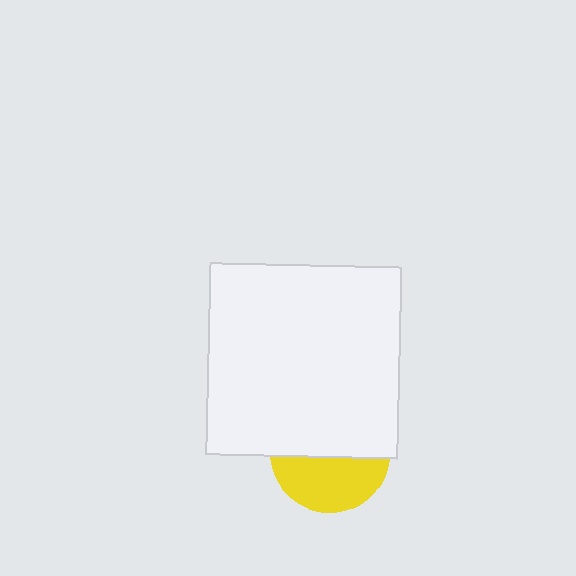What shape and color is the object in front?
The object in front is a white square.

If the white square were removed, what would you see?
You would see the complete yellow circle.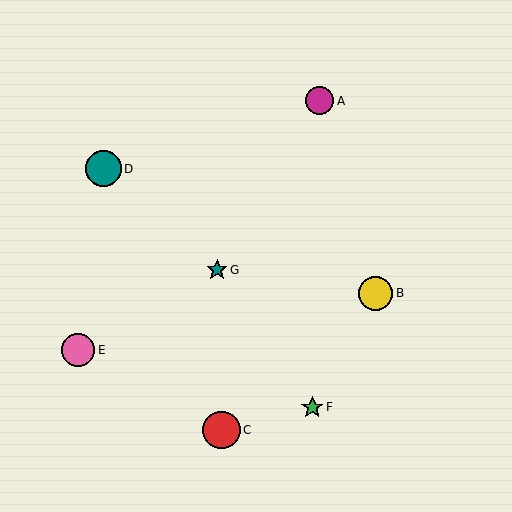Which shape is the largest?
The red circle (labeled C) is the largest.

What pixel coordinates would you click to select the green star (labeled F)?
Click at (312, 407) to select the green star F.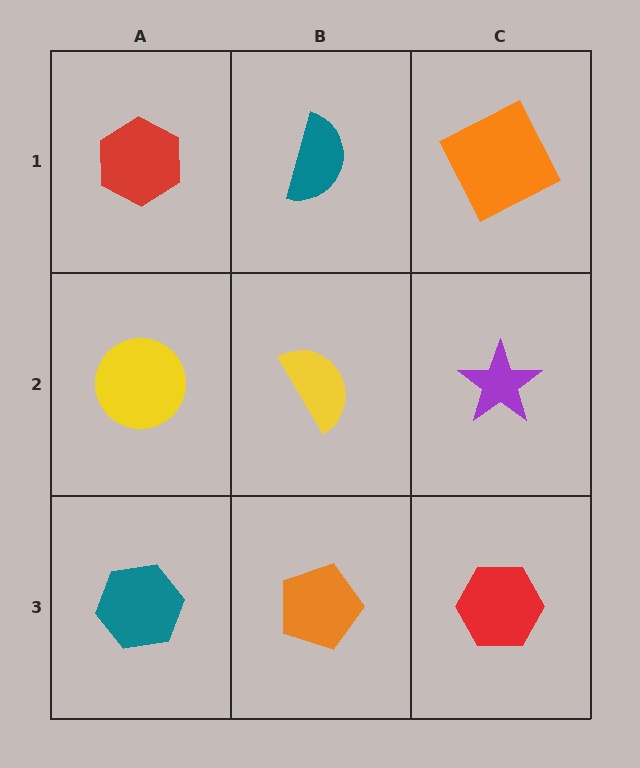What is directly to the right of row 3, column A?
An orange pentagon.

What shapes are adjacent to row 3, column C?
A purple star (row 2, column C), an orange pentagon (row 3, column B).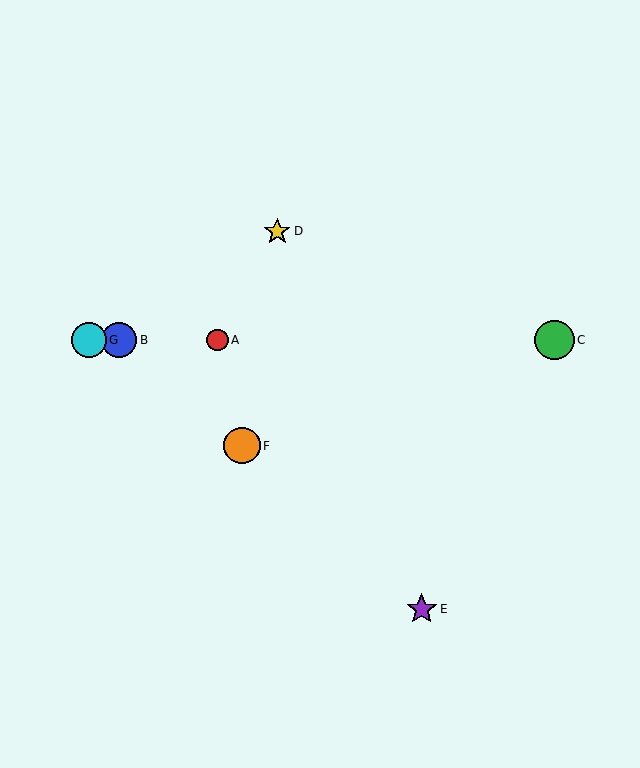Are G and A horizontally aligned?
Yes, both are at y≈340.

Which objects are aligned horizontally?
Objects A, B, C, G are aligned horizontally.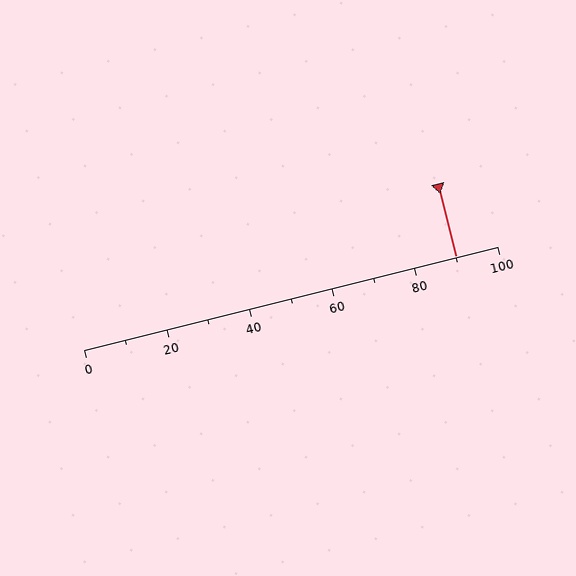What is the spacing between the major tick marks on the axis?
The major ticks are spaced 20 apart.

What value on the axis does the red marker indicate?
The marker indicates approximately 90.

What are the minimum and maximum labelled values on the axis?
The axis runs from 0 to 100.